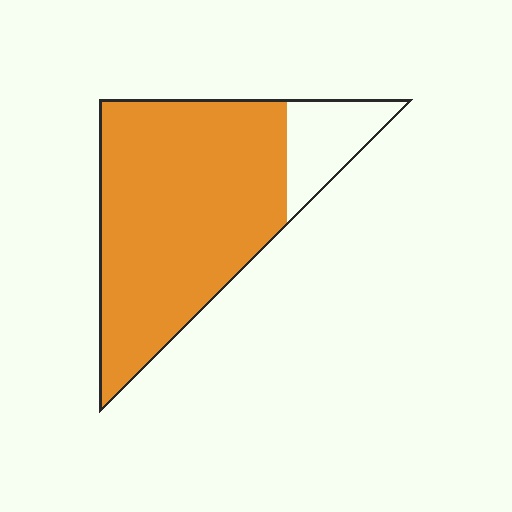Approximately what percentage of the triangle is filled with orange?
Approximately 85%.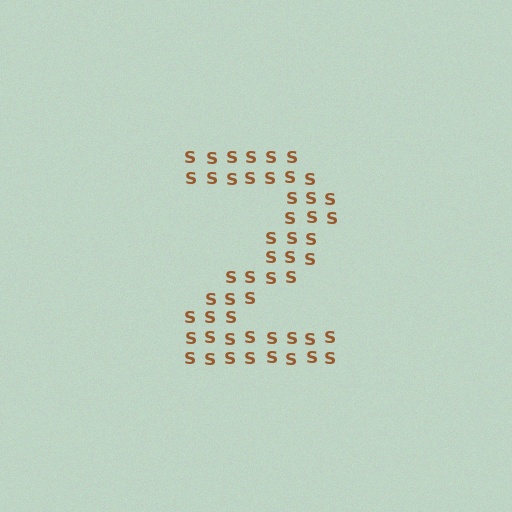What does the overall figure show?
The overall figure shows the digit 2.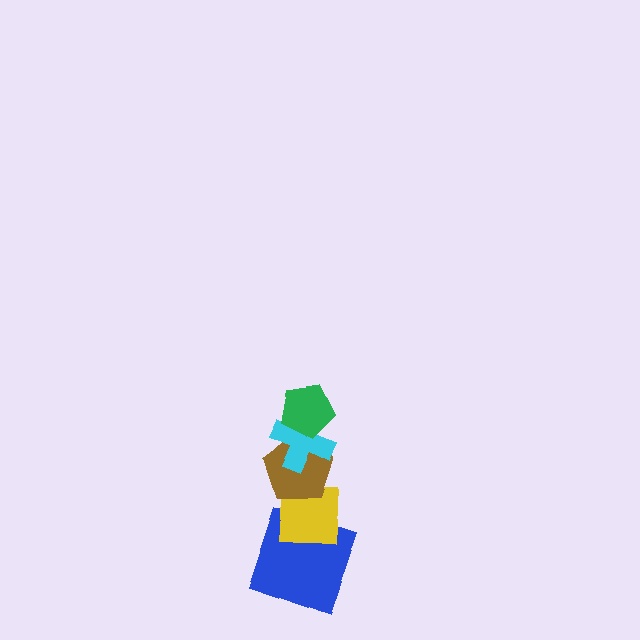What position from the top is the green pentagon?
The green pentagon is 1st from the top.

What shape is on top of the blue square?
The yellow square is on top of the blue square.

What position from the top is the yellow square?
The yellow square is 4th from the top.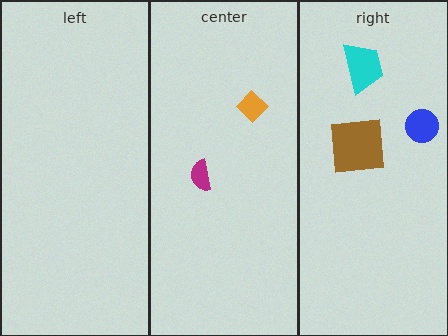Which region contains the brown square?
The right region.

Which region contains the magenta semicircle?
The center region.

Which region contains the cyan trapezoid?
The right region.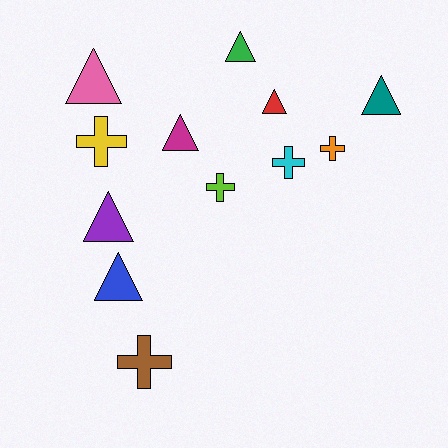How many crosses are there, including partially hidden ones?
There are 5 crosses.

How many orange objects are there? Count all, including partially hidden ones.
There is 1 orange object.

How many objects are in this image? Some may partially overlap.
There are 12 objects.